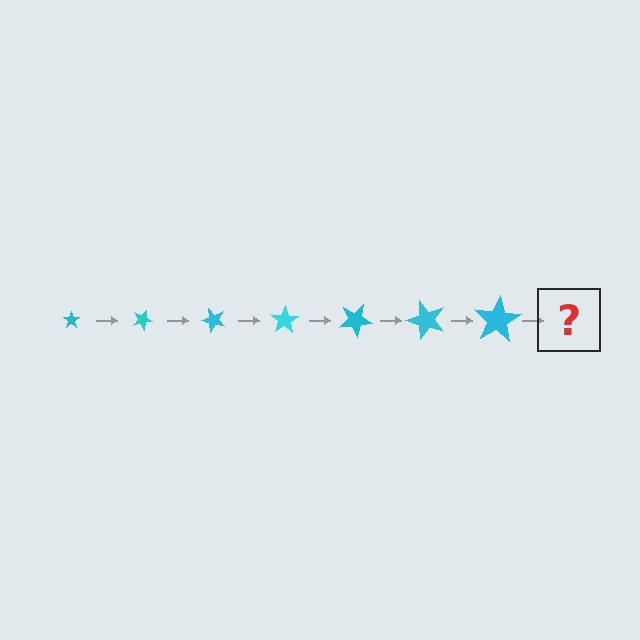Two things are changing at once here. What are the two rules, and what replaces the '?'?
The two rules are that the star grows larger each step and it rotates 25 degrees each step. The '?' should be a star, larger than the previous one and rotated 175 degrees from the start.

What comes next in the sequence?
The next element should be a star, larger than the previous one and rotated 175 degrees from the start.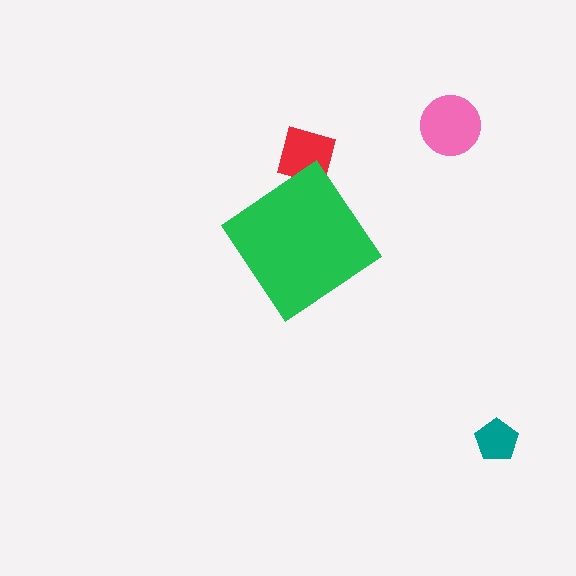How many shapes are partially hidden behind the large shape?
1 shape is partially hidden.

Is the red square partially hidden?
Yes, the red square is partially hidden behind the green diamond.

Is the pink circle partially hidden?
No, the pink circle is fully visible.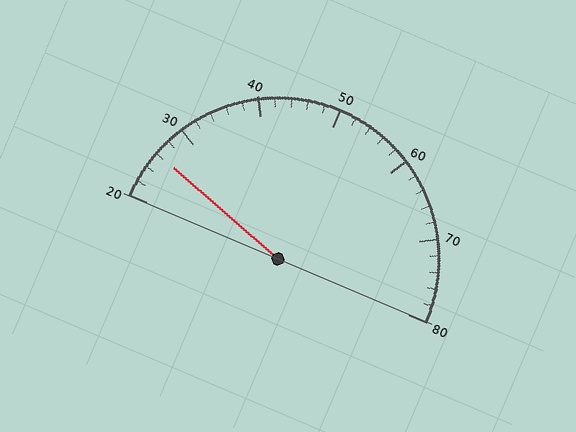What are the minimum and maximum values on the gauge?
The gauge ranges from 20 to 80.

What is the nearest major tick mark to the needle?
The nearest major tick mark is 30.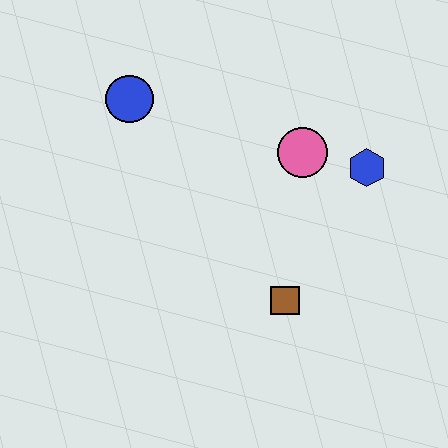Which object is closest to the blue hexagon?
The pink circle is closest to the blue hexagon.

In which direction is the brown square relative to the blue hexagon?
The brown square is below the blue hexagon.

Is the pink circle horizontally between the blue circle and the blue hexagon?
Yes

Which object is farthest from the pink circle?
The blue circle is farthest from the pink circle.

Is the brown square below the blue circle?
Yes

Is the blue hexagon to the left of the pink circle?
No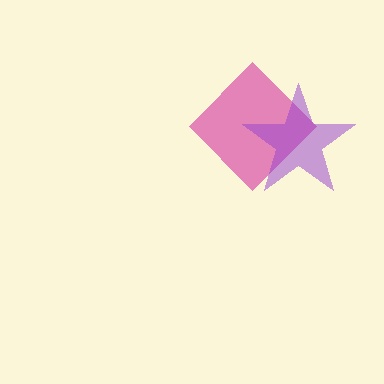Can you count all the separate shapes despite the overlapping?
Yes, there are 2 separate shapes.